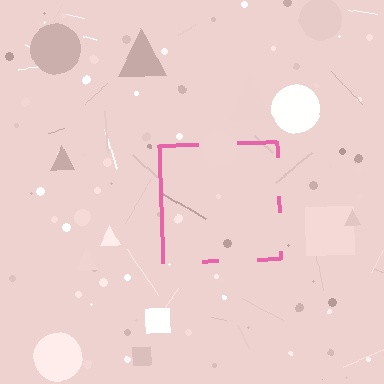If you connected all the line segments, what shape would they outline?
They would outline a square.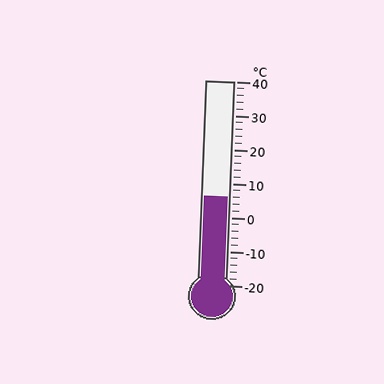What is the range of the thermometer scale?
The thermometer scale ranges from -20°C to 40°C.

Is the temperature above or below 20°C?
The temperature is below 20°C.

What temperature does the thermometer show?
The thermometer shows approximately 6°C.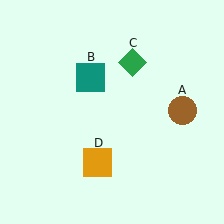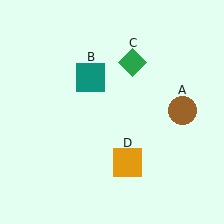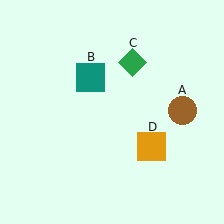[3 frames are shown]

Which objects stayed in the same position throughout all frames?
Brown circle (object A) and teal square (object B) and green diamond (object C) remained stationary.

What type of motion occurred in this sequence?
The orange square (object D) rotated counterclockwise around the center of the scene.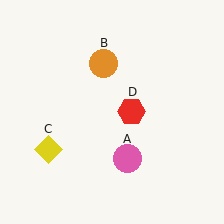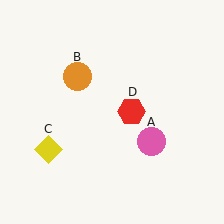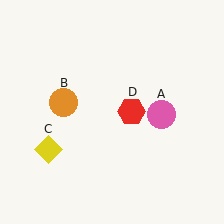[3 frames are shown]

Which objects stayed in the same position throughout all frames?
Yellow diamond (object C) and red hexagon (object D) remained stationary.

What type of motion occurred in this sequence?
The pink circle (object A), orange circle (object B) rotated counterclockwise around the center of the scene.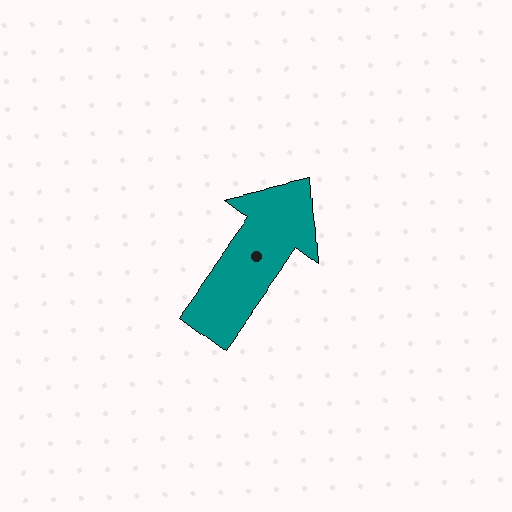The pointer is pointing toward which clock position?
Roughly 1 o'clock.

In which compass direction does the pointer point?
Northeast.